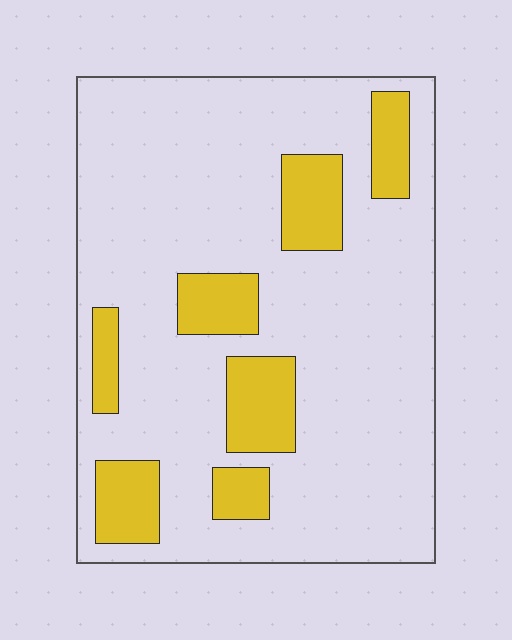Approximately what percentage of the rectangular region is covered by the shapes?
Approximately 20%.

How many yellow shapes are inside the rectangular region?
7.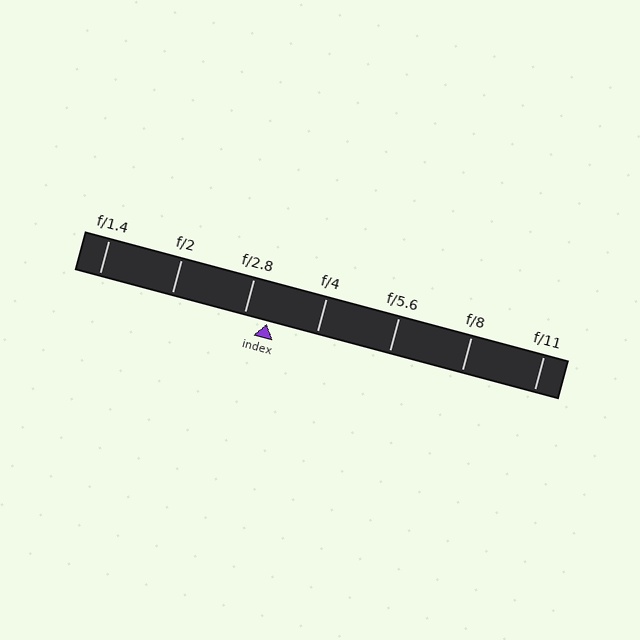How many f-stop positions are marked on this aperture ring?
There are 7 f-stop positions marked.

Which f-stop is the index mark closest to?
The index mark is closest to f/2.8.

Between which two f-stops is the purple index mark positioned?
The index mark is between f/2.8 and f/4.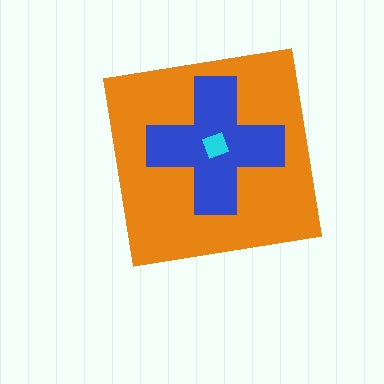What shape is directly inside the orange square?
The blue cross.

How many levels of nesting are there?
3.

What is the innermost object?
The cyan square.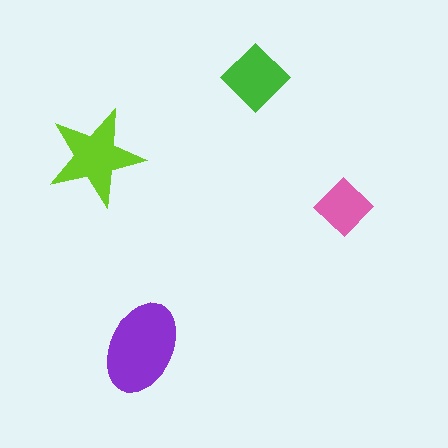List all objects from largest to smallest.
The purple ellipse, the lime star, the green diamond, the pink diamond.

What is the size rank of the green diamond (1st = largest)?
3rd.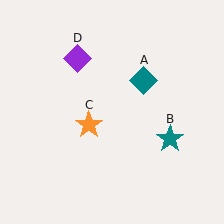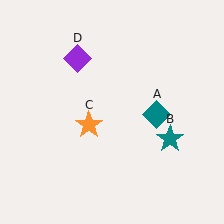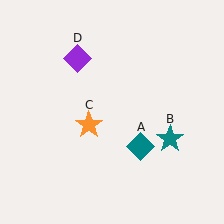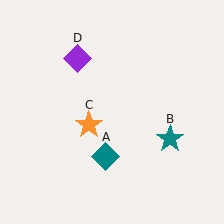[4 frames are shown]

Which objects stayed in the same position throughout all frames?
Teal star (object B) and orange star (object C) and purple diamond (object D) remained stationary.